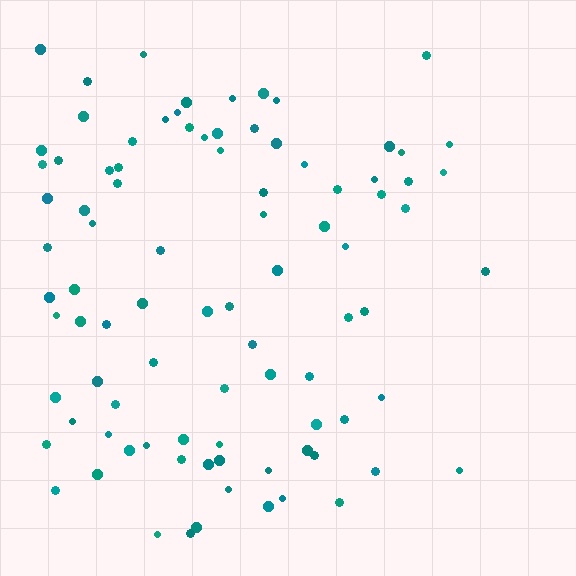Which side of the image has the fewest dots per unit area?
The right.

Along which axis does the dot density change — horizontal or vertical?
Horizontal.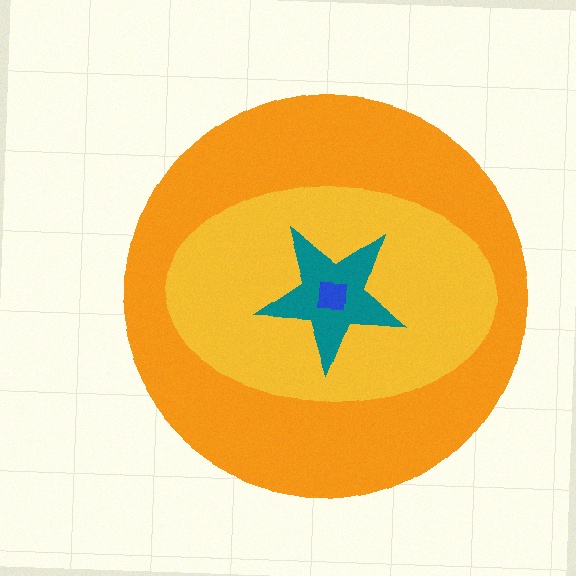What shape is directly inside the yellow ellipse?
The teal star.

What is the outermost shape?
The orange circle.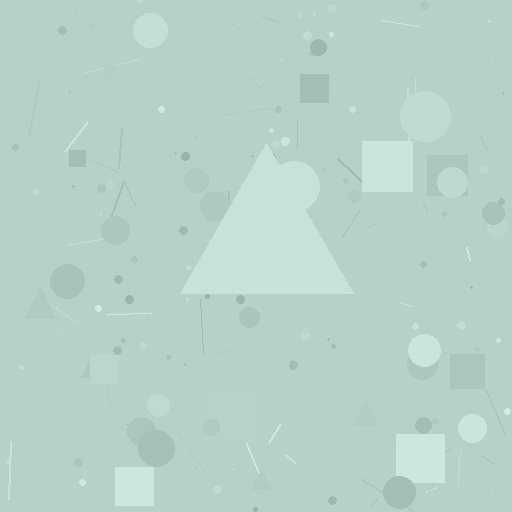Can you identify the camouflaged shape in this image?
The camouflaged shape is a triangle.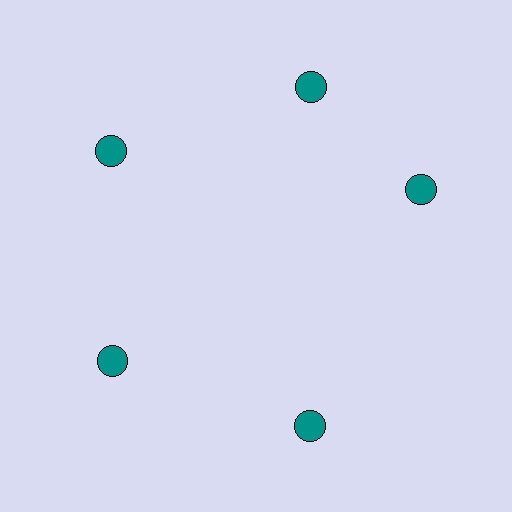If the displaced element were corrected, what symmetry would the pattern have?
It would have 5-fold rotational symmetry — the pattern would map onto itself every 72 degrees.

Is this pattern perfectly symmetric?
No. The 5 teal circles are arranged in a ring, but one element near the 3 o'clock position is rotated out of alignment along the ring, breaking the 5-fold rotational symmetry.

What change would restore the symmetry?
The symmetry would be restored by rotating it back into even spacing with its neighbors so that all 5 circles sit at equal angles and equal distance from the center.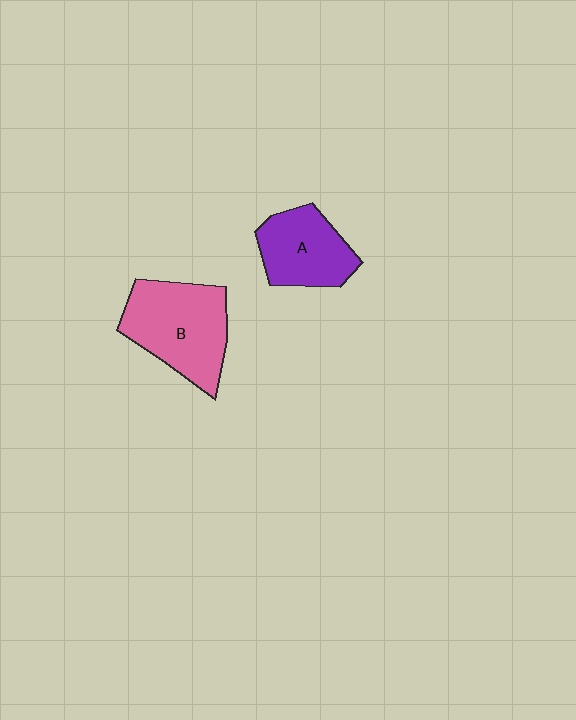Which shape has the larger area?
Shape B (pink).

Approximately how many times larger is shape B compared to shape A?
Approximately 1.4 times.